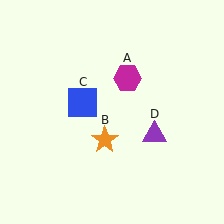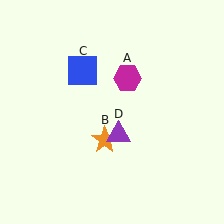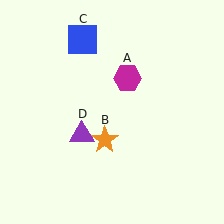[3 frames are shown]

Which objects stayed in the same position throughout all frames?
Magenta hexagon (object A) and orange star (object B) remained stationary.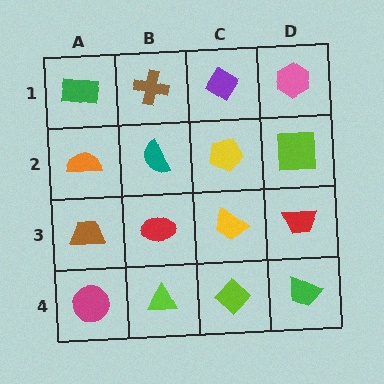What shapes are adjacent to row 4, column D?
A red trapezoid (row 3, column D), a lime diamond (row 4, column C).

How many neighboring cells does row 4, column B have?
3.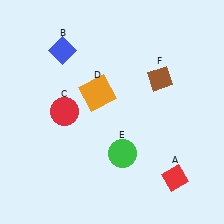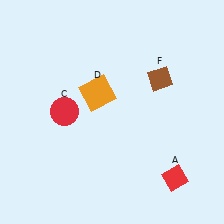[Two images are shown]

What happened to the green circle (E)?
The green circle (E) was removed in Image 2. It was in the bottom-right area of Image 1.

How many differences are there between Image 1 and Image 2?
There are 2 differences between the two images.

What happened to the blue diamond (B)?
The blue diamond (B) was removed in Image 2. It was in the top-left area of Image 1.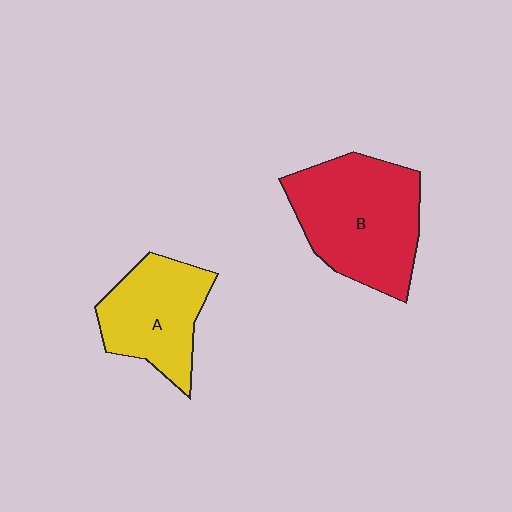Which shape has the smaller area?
Shape A (yellow).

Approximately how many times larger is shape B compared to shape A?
Approximately 1.4 times.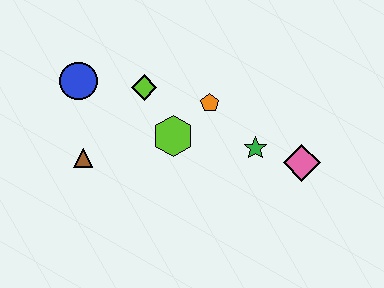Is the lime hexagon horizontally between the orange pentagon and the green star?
No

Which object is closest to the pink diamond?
The green star is closest to the pink diamond.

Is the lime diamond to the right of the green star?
No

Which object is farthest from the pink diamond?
The blue circle is farthest from the pink diamond.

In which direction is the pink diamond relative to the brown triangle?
The pink diamond is to the right of the brown triangle.